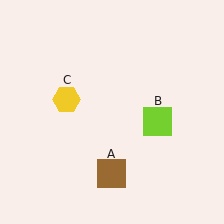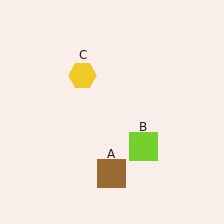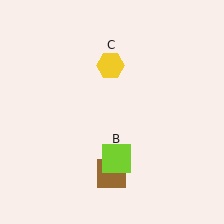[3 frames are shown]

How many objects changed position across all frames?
2 objects changed position: lime square (object B), yellow hexagon (object C).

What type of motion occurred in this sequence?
The lime square (object B), yellow hexagon (object C) rotated clockwise around the center of the scene.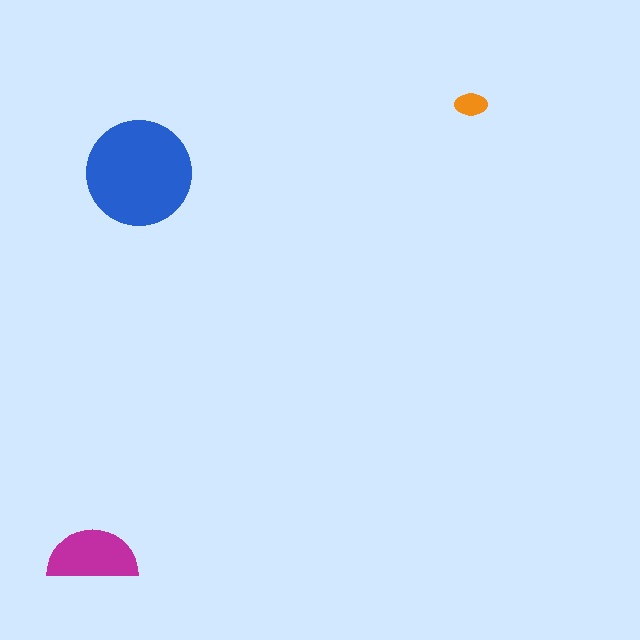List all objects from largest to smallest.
The blue circle, the magenta semicircle, the orange ellipse.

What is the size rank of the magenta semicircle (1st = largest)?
2nd.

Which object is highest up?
The orange ellipse is topmost.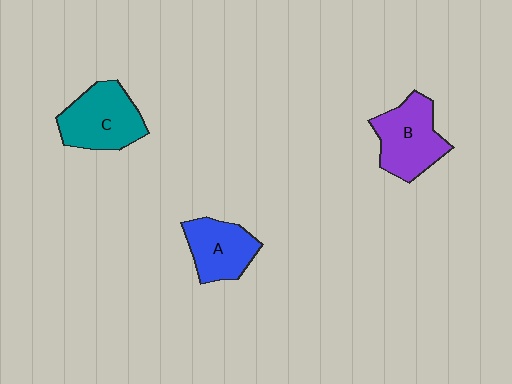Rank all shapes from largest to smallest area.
From largest to smallest: C (teal), B (purple), A (blue).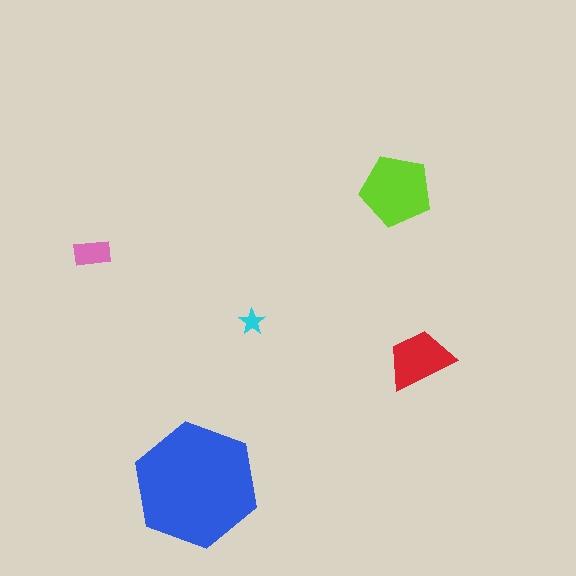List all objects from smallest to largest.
The cyan star, the pink rectangle, the red trapezoid, the lime pentagon, the blue hexagon.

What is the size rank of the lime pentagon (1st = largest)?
2nd.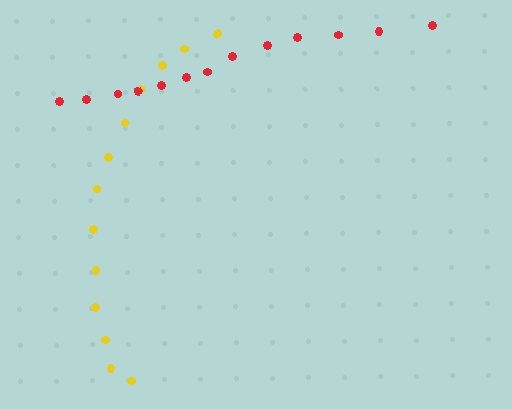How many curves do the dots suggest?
There are 2 distinct paths.